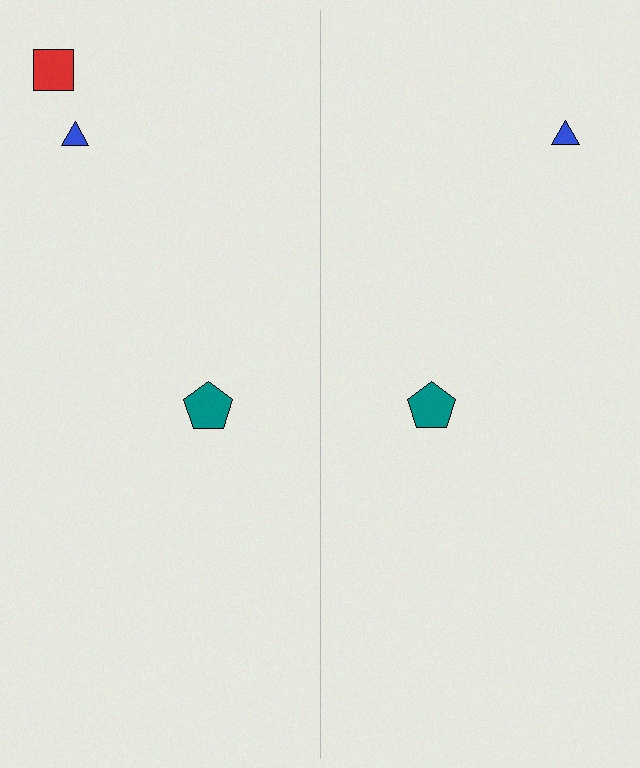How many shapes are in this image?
There are 5 shapes in this image.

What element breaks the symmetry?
A red square is missing from the right side.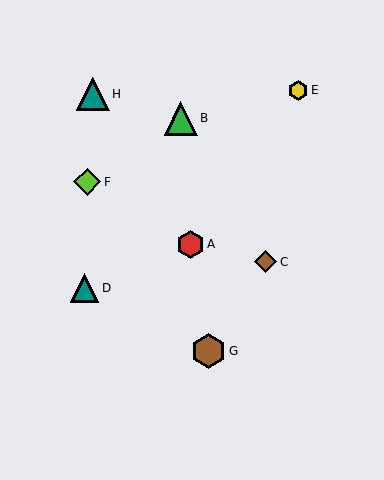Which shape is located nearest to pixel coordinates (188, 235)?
The red hexagon (labeled A) at (190, 244) is nearest to that location.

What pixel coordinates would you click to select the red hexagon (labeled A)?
Click at (190, 244) to select the red hexagon A.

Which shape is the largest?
The brown hexagon (labeled G) is the largest.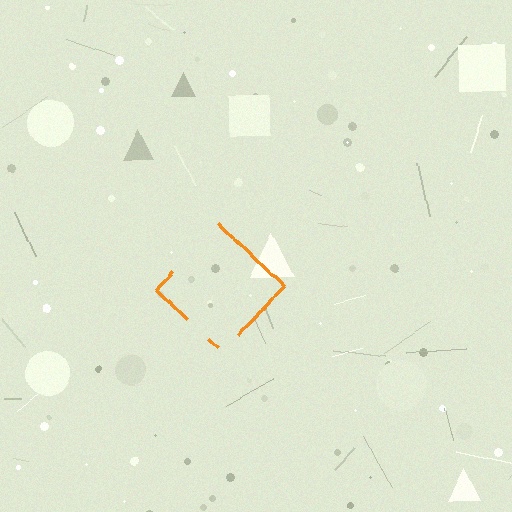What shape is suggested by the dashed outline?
The dashed outline suggests a diamond.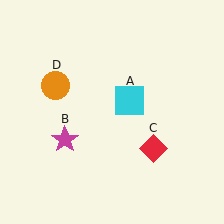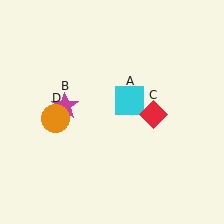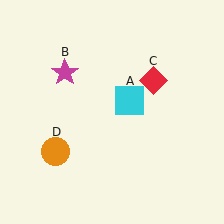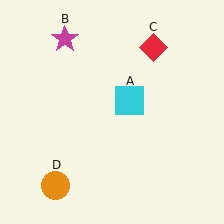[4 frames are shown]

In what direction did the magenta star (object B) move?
The magenta star (object B) moved up.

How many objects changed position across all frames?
3 objects changed position: magenta star (object B), red diamond (object C), orange circle (object D).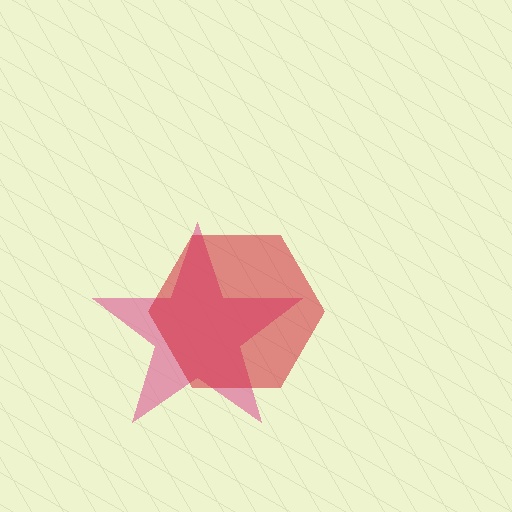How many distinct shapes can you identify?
There are 2 distinct shapes: a pink star, a red hexagon.